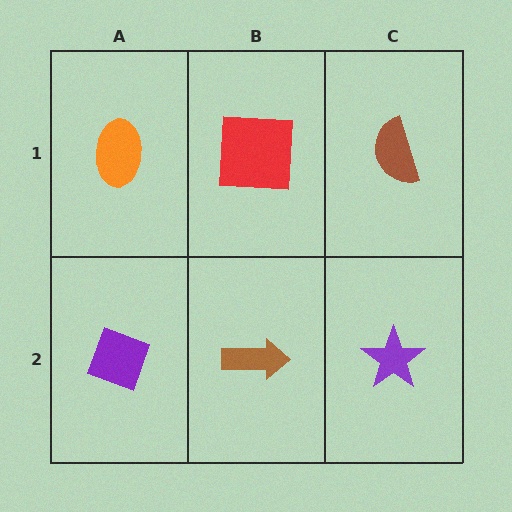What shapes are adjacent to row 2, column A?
An orange ellipse (row 1, column A), a brown arrow (row 2, column B).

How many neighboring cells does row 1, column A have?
2.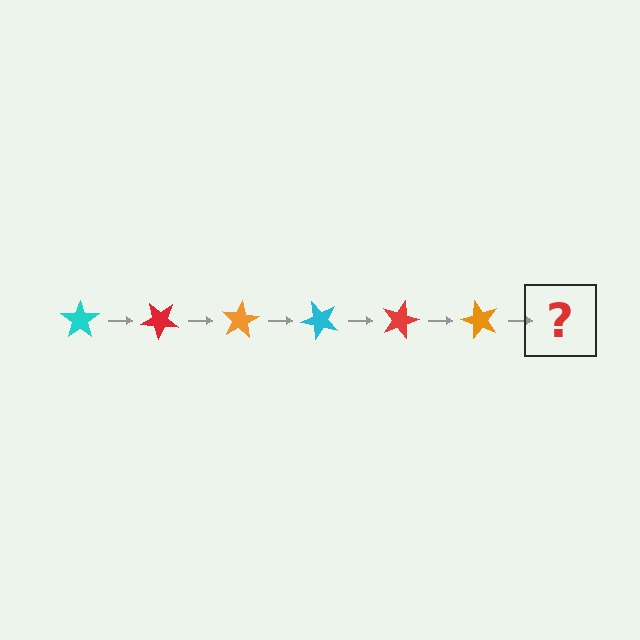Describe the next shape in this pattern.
It should be a cyan star, rotated 240 degrees from the start.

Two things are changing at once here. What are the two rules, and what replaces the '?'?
The two rules are that it rotates 40 degrees each step and the color cycles through cyan, red, and orange. The '?' should be a cyan star, rotated 240 degrees from the start.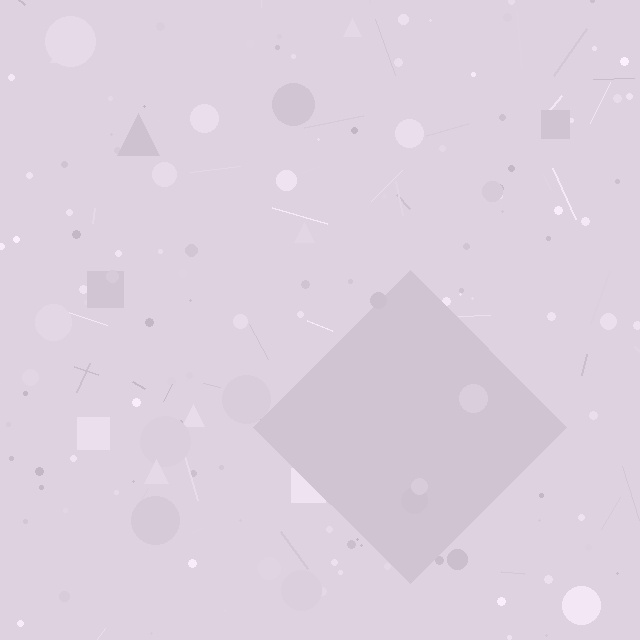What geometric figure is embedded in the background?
A diamond is embedded in the background.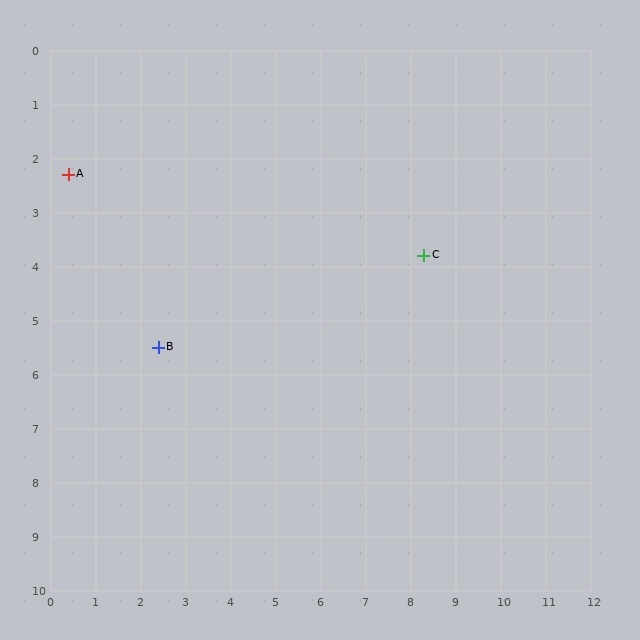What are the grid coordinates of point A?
Point A is at approximately (0.4, 2.3).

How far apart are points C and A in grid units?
Points C and A are about 8.0 grid units apart.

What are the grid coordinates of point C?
Point C is at approximately (8.3, 3.8).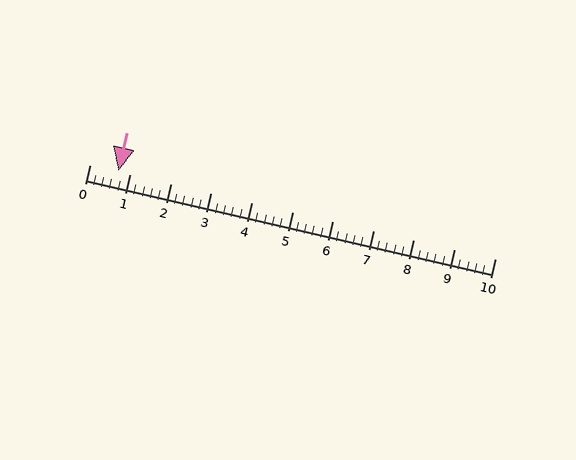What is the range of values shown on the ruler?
The ruler shows values from 0 to 10.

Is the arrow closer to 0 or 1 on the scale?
The arrow is closer to 1.